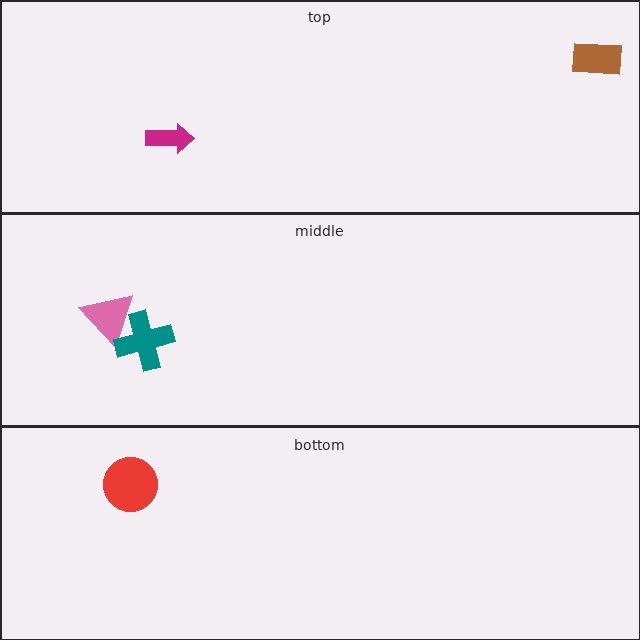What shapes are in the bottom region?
The red circle.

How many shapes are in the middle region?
2.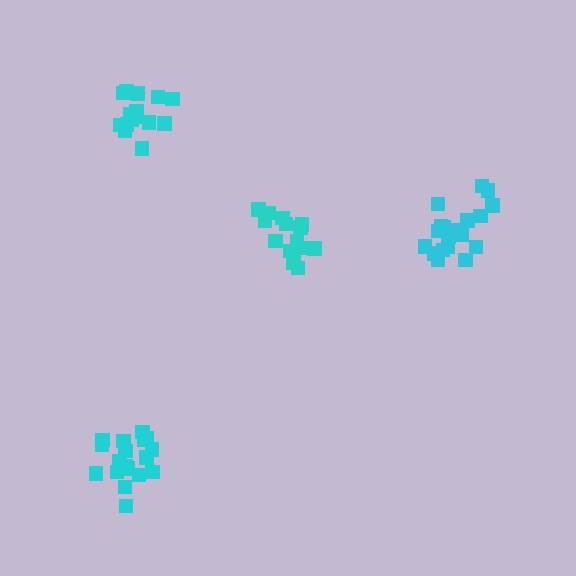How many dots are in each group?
Group 1: 15 dots, Group 2: 19 dots, Group 3: 16 dots, Group 4: 19 dots (69 total).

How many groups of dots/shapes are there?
There are 4 groups.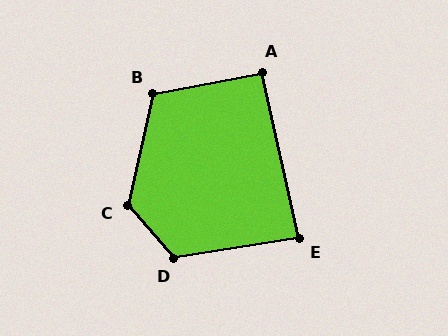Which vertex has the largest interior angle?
C, at approximately 126 degrees.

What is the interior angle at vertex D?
Approximately 122 degrees (obtuse).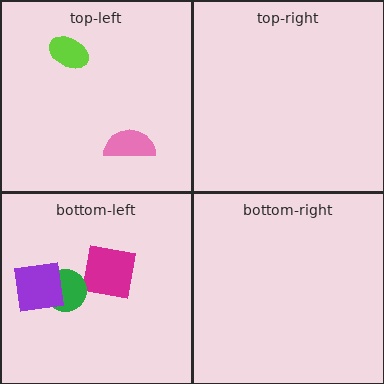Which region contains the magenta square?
The bottom-left region.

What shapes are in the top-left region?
The pink semicircle, the lime ellipse.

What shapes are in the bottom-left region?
The magenta square, the green circle, the purple square.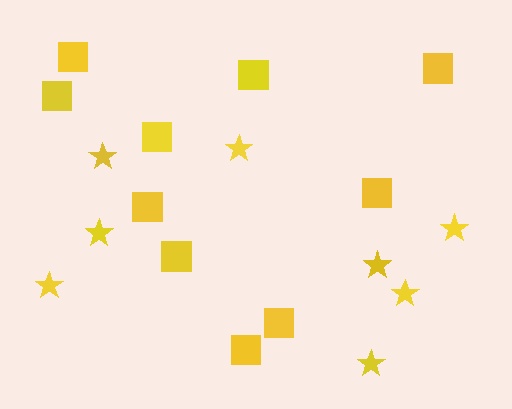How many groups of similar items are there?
There are 2 groups: one group of squares (10) and one group of stars (8).